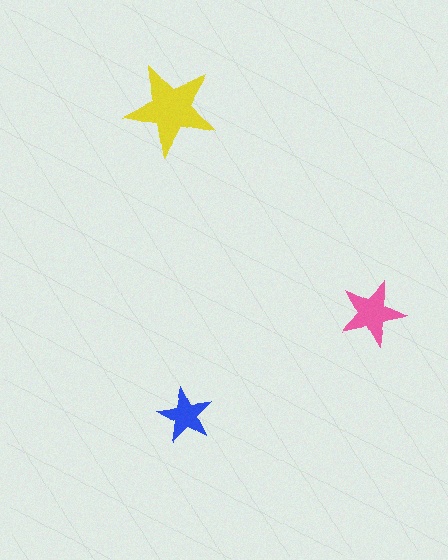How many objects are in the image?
There are 3 objects in the image.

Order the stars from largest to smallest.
the yellow one, the pink one, the blue one.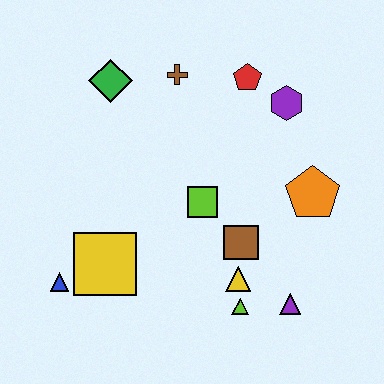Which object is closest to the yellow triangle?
The lime triangle is closest to the yellow triangle.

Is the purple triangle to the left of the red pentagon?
No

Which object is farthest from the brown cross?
The purple triangle is farthest from the brown cross.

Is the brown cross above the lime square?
Yes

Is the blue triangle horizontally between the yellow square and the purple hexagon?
No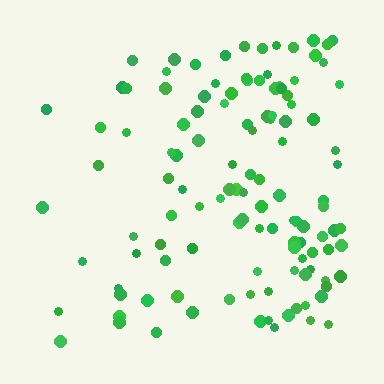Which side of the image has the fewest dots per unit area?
The left.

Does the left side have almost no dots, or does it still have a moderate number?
Still a moderate number, just noticeably fewer than the right.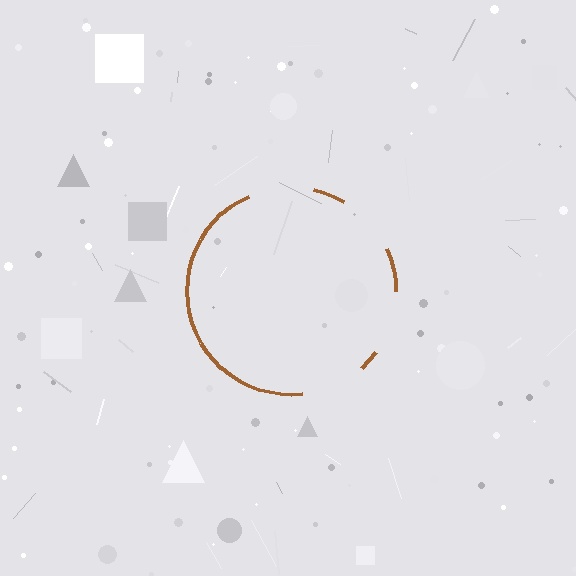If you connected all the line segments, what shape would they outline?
They would outline a circle.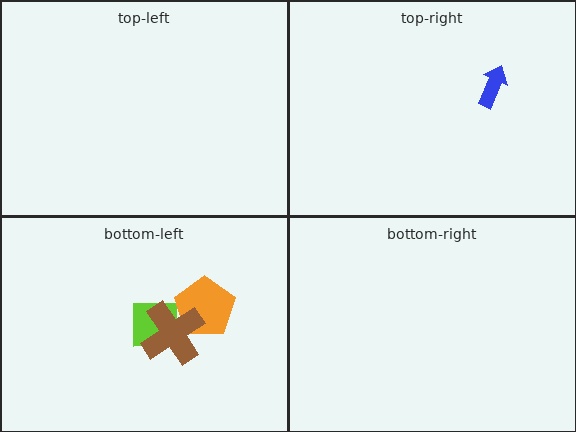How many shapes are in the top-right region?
1.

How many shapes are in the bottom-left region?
3.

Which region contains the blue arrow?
The top-right region.